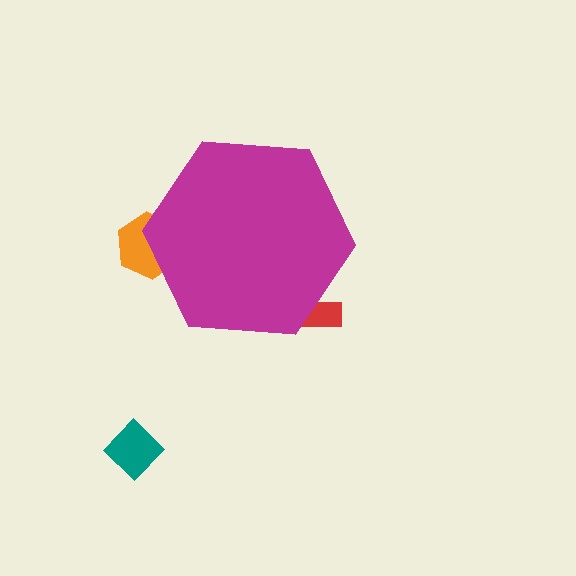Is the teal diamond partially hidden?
No, the teal diamond is fully visible.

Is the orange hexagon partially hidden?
Yes, the orange hexagon is partially hidden behind the magenta hexagon.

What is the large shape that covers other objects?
A magenta hexagon.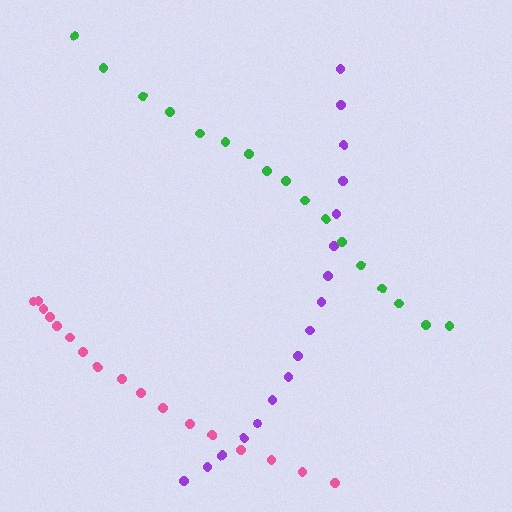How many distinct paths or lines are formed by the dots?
There are 3 distinct paths.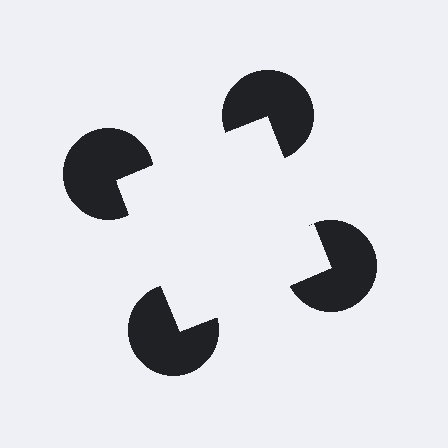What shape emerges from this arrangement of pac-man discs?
An illusory square — its edges are inferred from the aligned wedge cuts in the pac-man discs, not physically drawn.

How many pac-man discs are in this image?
There are 4 — one at each vertex of the illusory square.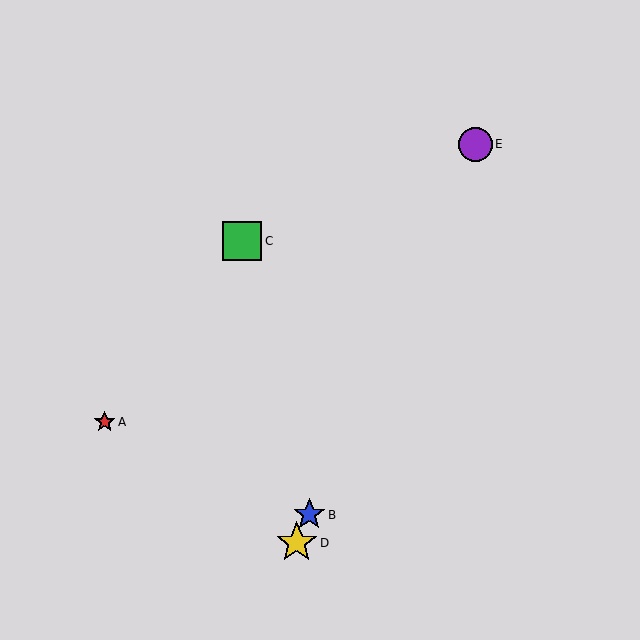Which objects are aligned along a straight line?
Objects B, D, E are aligned along a straight line.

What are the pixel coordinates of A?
Object A is at (105, 422).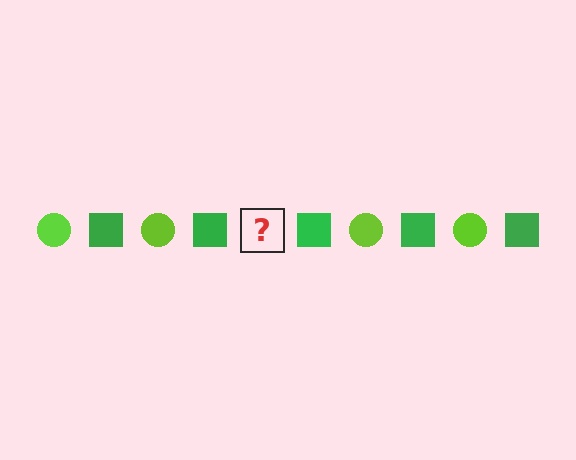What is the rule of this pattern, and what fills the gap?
The rule is that the pattern alternates between lime circle and green square. The gap should be filled with a lime circle.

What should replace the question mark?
The question mark should be replaced with a lime circle.